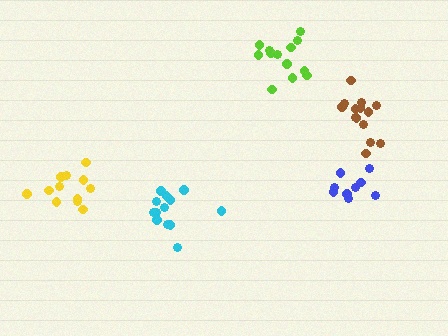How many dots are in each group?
Group 1: 13 dots, Group 2: 9 dots, Group 3: 12 dots, Group 4: 13 dots, Group 5: 14 dots (61 total).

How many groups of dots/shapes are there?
There are 5 groups.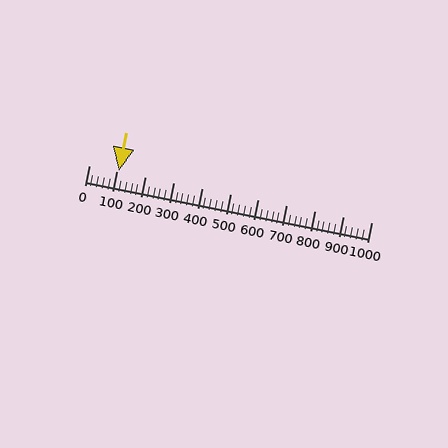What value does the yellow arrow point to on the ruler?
The yellow arrow points to approximately 107.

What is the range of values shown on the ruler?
The ruler shows values from 0 to 1000.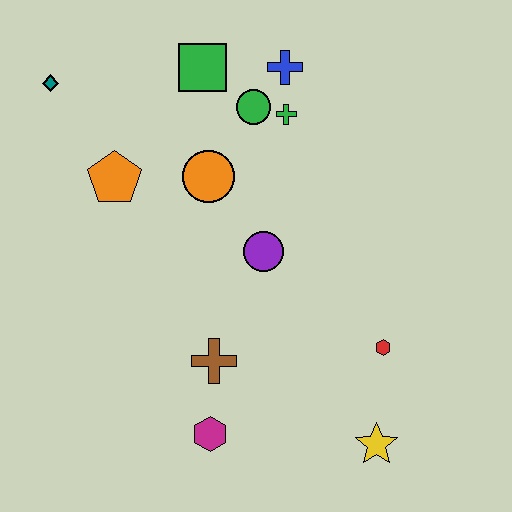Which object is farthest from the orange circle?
The yellow star is farthest from the orange circle.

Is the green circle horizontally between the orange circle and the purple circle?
Yes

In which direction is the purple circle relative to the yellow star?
The purple circle is above the yellow star.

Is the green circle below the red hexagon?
No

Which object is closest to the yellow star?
The red hexagon is closest to the yellow star.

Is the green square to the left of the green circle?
Yes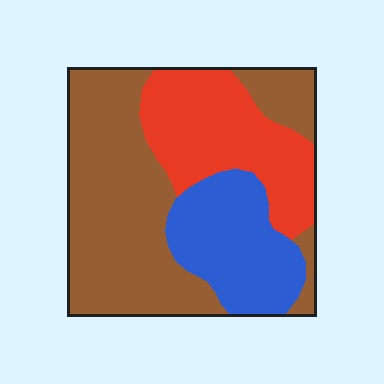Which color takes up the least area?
Blue, at roughly 20%.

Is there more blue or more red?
Red.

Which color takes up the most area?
Brown, at roughly 50%.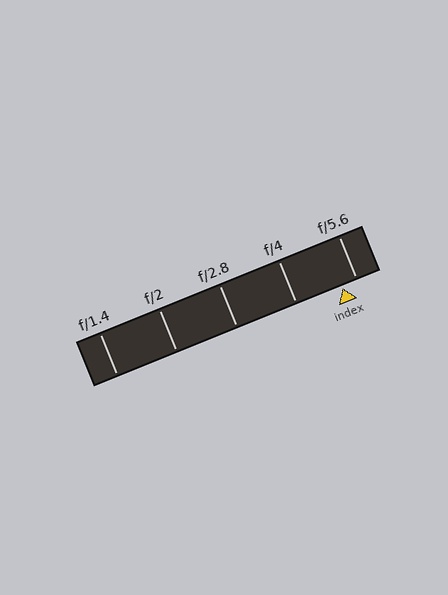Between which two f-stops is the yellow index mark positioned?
The index mark is between f/4 and f/5.6.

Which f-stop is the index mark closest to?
The index mark is closest to f/5.6.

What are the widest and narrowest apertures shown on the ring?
The widest aperture shown is f/1.4 and the narrowest is f/5.6.